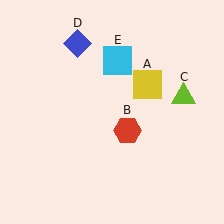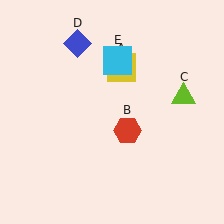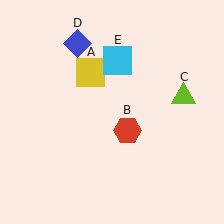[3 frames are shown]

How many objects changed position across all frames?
1 object changed position: yellow square (object A).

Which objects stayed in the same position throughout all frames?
Red hexagon (object B) and lime triangle (object C) and blue diamond (object D) and cyan square (object E) remained stationary.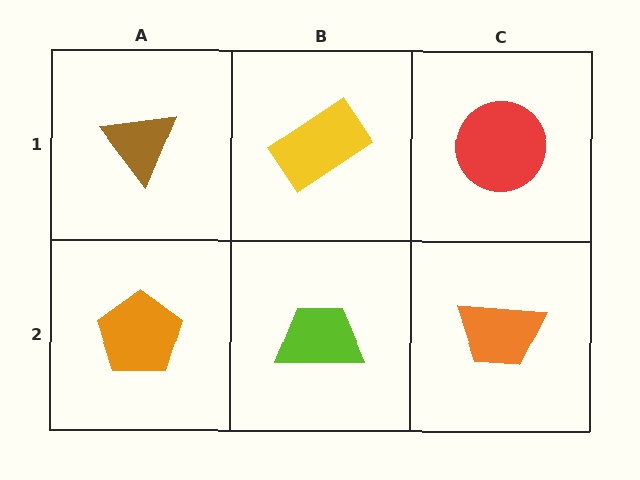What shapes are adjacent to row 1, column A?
An orange pentagon (row 2, column A), a yellow rectangle (row 1, column B).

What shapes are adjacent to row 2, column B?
A yellow rectangle (row 1, column B), an orange pentagon (row 2, column A), an orange trapezoid (row 2, column C).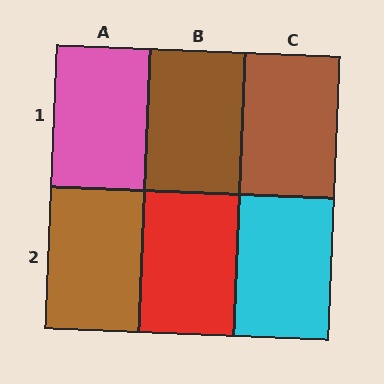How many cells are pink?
1 cell is pink.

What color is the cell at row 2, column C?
Cyan.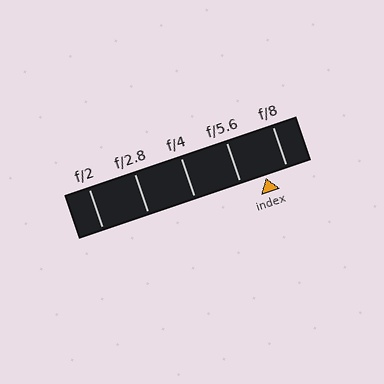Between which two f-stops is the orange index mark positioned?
The index mark is between f/5.6 and f/8.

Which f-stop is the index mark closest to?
The index mark is closest to f/8.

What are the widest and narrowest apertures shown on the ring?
The widest aperture shown is f/2 and the narrowest is f/8.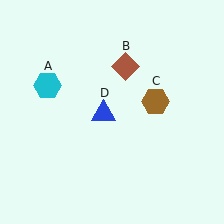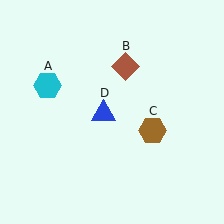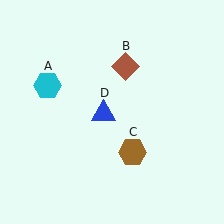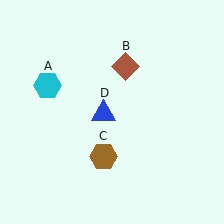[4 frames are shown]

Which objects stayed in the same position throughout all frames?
Cyan hexagon (object A) and brown diamond (object B) and blue triangle (object D) remained stationary.